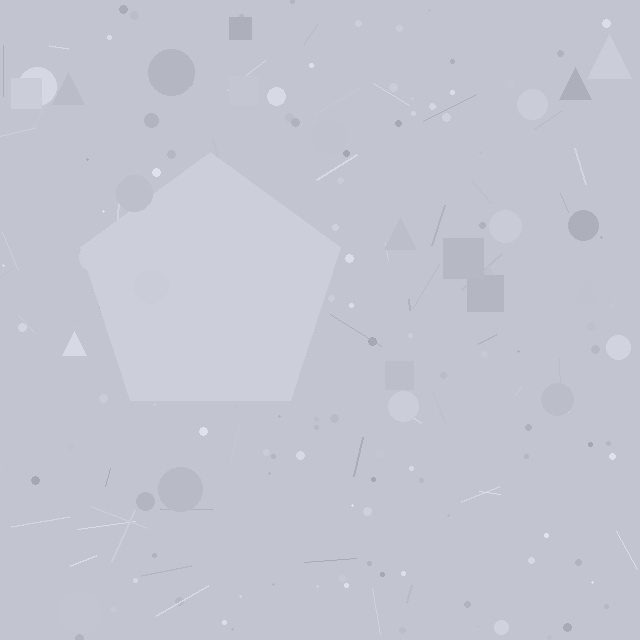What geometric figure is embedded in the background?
A pentagon is embedded in the background.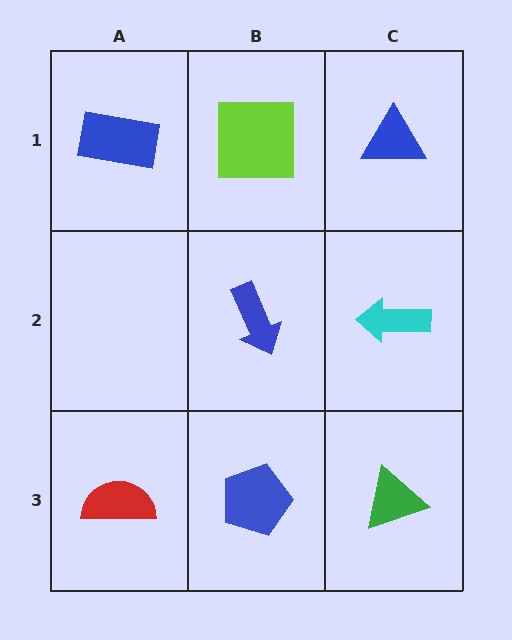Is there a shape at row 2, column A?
No, that cell is empty.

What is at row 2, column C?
A cyan arrow.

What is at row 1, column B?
A lime square.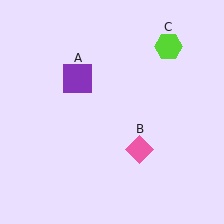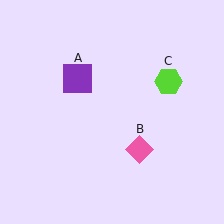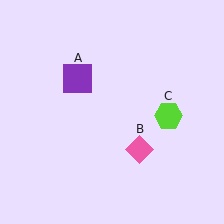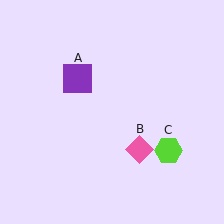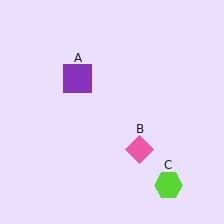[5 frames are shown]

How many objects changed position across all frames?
1 object changed position: lime hexagon (object C).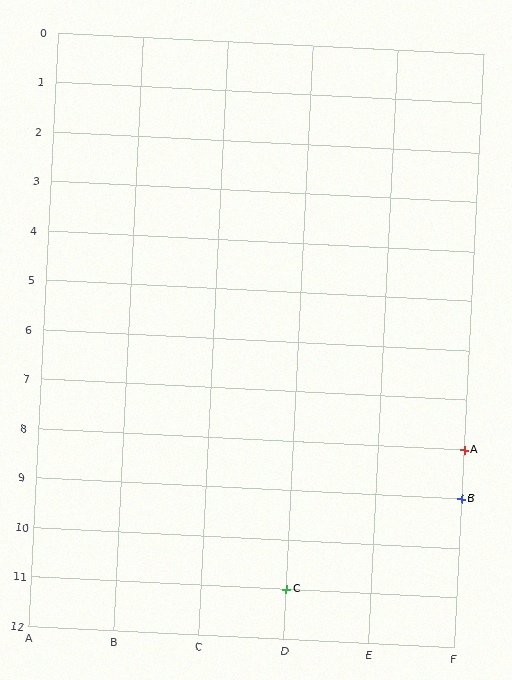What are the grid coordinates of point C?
Point C is at grid coordinates (D, 11).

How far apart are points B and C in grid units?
Points B and C are 2 columns and 2 rows apart (about 2.8 grid units diagonally).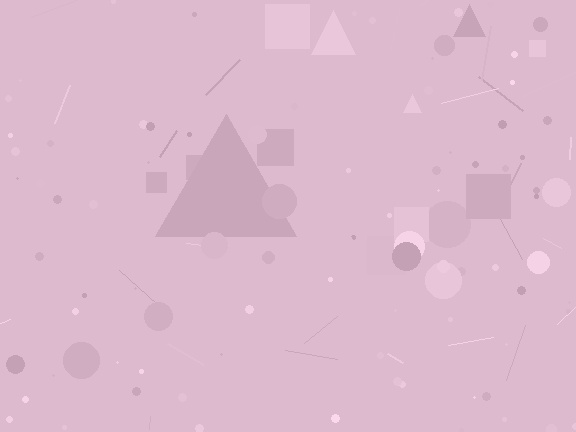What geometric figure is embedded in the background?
A triangle is embedded in the background.